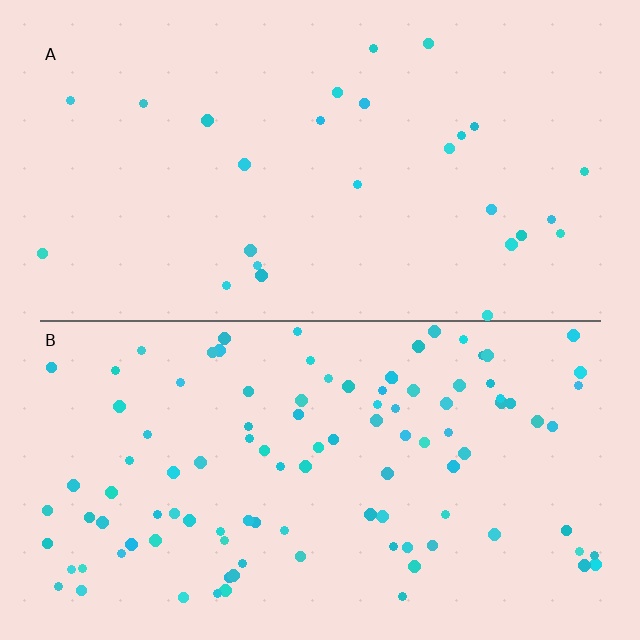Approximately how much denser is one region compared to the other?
Approximately 3.9× — region B over region A.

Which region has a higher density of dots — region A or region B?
B (the bottom).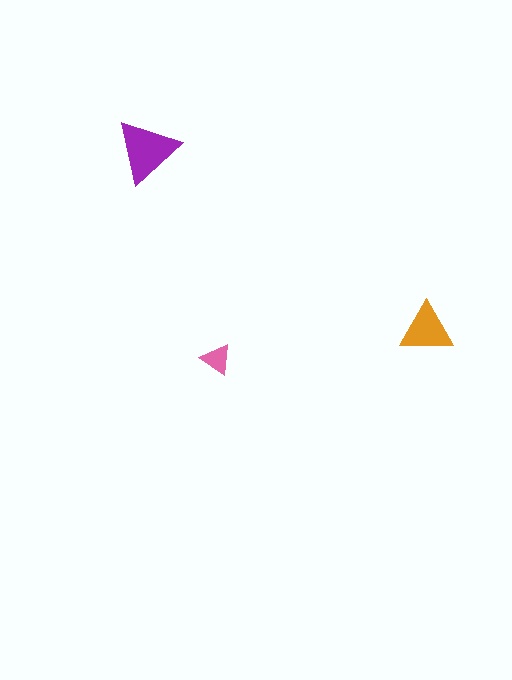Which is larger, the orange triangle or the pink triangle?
The orange one.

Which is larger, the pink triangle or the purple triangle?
The purple one.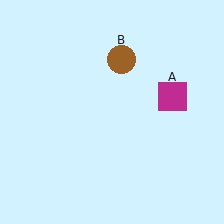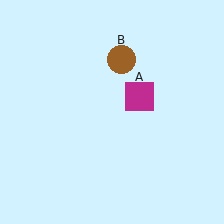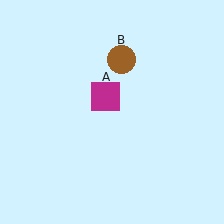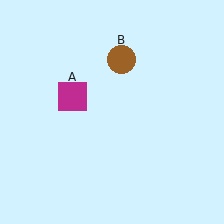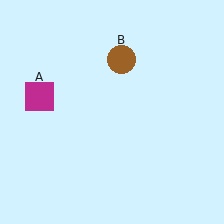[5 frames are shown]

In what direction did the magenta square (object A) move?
The magenta square (object A) moved left.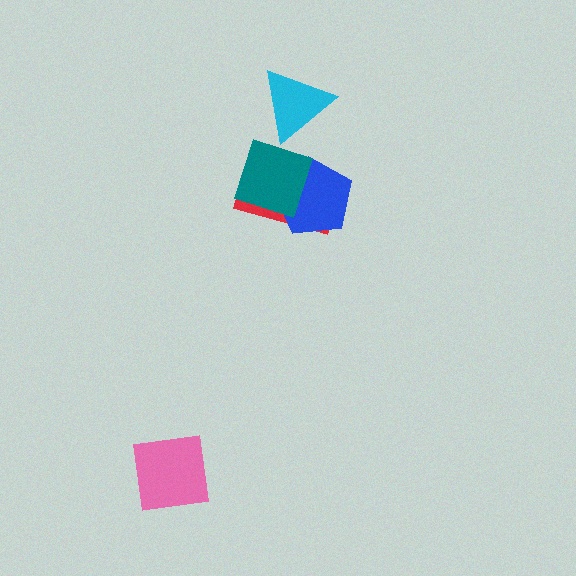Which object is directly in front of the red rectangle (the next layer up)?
The blue pentagon is directly in front of the red rectangle.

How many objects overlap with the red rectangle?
2 objects overlap with the red rectangle.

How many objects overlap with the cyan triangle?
0 objects overlap with the cyan triangle.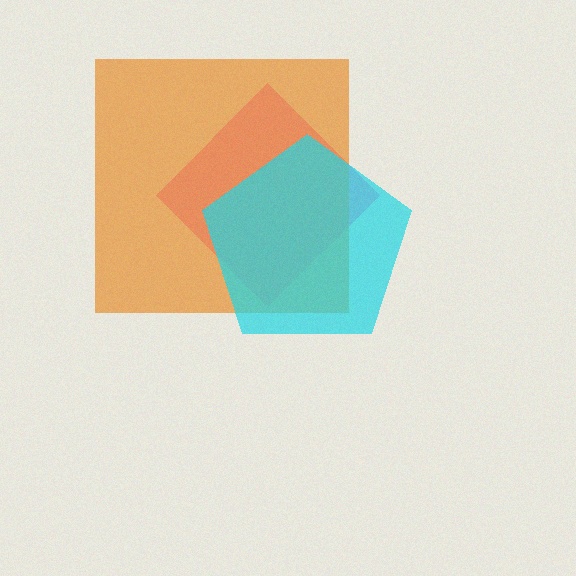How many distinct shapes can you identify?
There are 3 distinct shapes: a pink diamond, an orange square, a cyan pentagon.